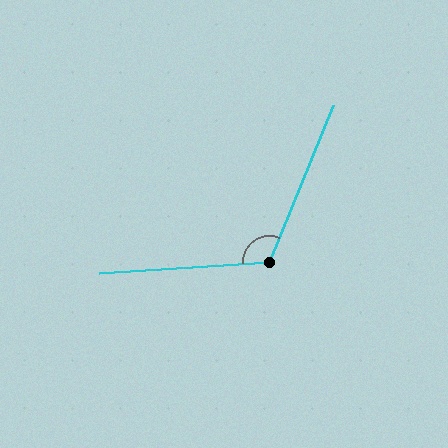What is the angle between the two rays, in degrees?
Approximately 116 degrees.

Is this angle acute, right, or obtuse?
It is obtuse.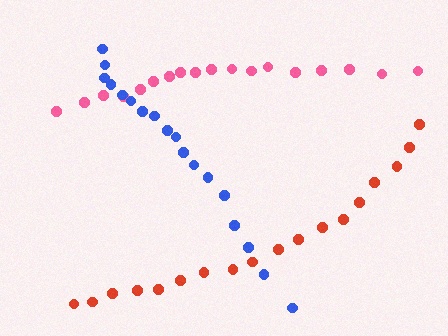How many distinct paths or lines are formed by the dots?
There are 3 distinct paths.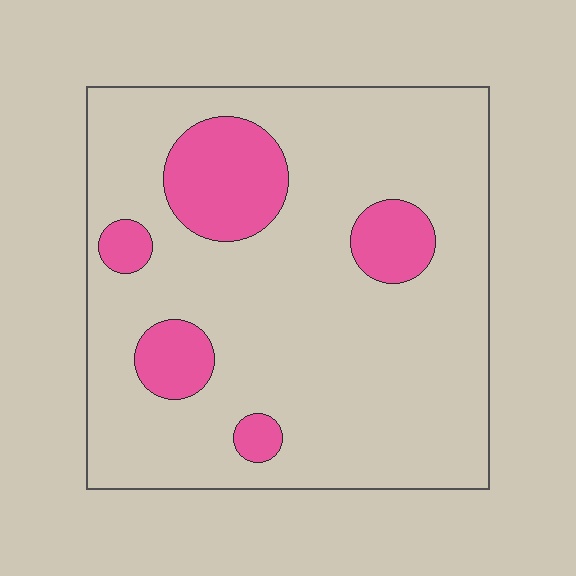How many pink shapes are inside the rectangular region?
5.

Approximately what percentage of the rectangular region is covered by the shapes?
Approximately 15%.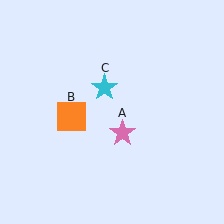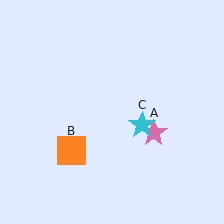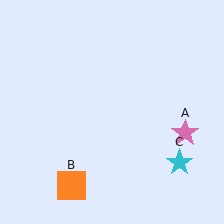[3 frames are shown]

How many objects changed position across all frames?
3 objects changed position: pink star (object A), orange square (object B), cyan star (object C).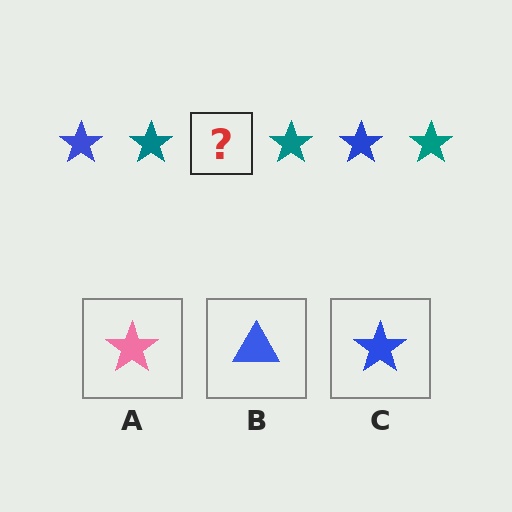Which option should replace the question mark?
Option C.